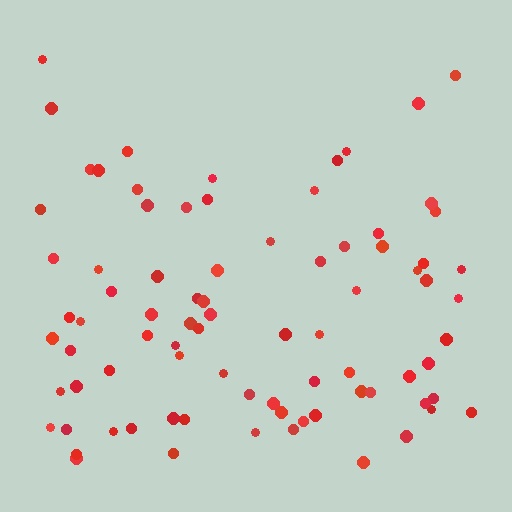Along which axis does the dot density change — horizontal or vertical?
Vertical.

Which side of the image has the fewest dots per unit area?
The top.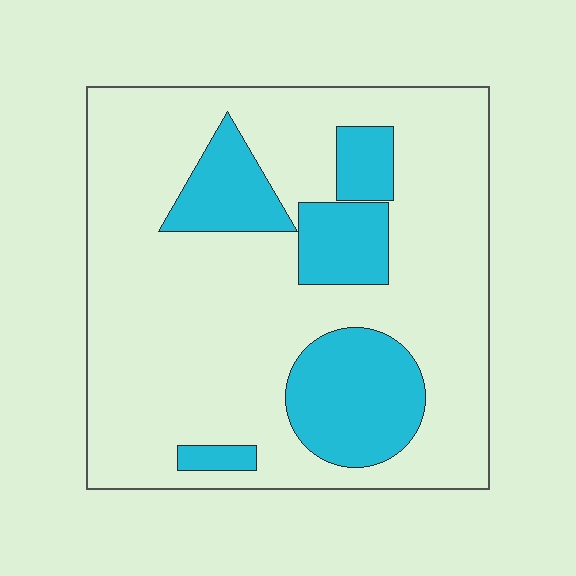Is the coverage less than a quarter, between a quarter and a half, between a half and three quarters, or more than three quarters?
Less than a quarter.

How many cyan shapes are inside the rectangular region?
5.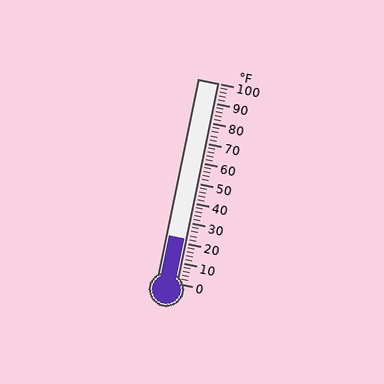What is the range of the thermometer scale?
The thermometer scale ranges from 0°F to 100°F.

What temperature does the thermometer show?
The thermometer shows approximately 22°F.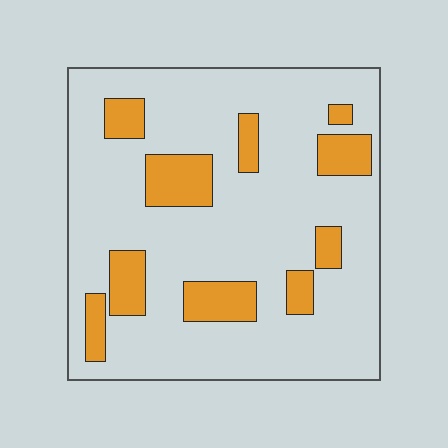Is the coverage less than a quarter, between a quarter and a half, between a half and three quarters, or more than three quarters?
Less than a quarter.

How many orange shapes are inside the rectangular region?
10.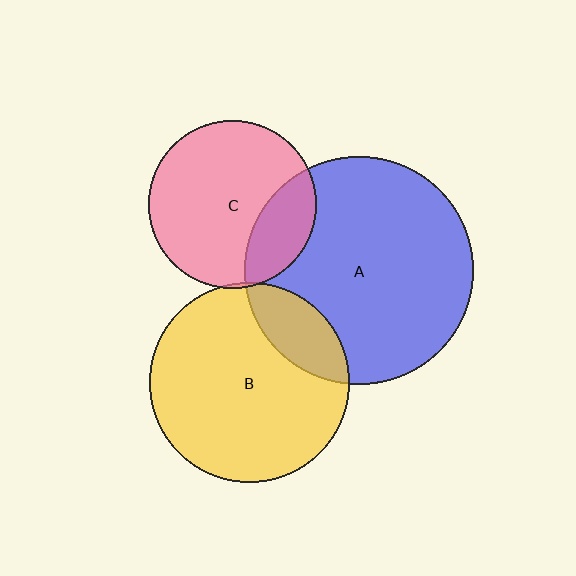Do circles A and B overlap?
Yes.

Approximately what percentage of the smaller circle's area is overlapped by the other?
Approximately 20%.